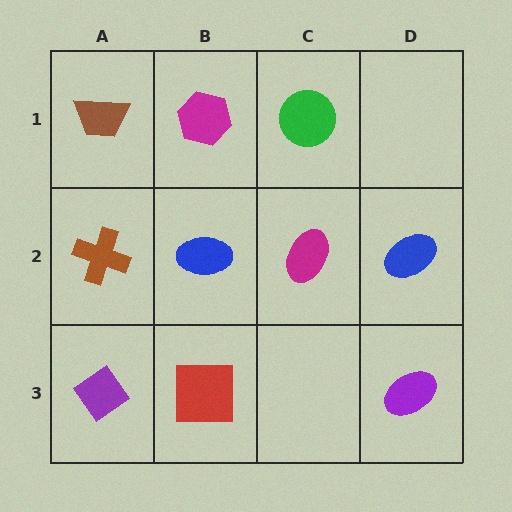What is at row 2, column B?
A blue ellipse.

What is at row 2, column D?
A blue ellipse.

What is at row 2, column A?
A brown cross.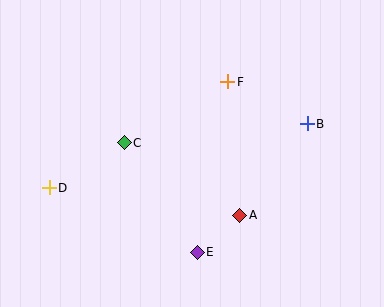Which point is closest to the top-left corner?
Point C is closest to the top-left corner.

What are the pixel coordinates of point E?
Point E is at (197, 252).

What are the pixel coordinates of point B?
Point B is at (307, 124).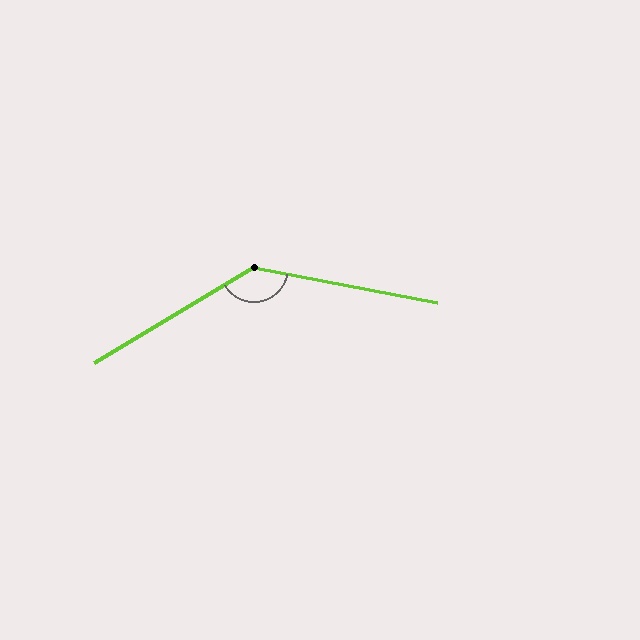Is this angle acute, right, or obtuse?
It is obtuse.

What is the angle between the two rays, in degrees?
Approximately 138 degrees.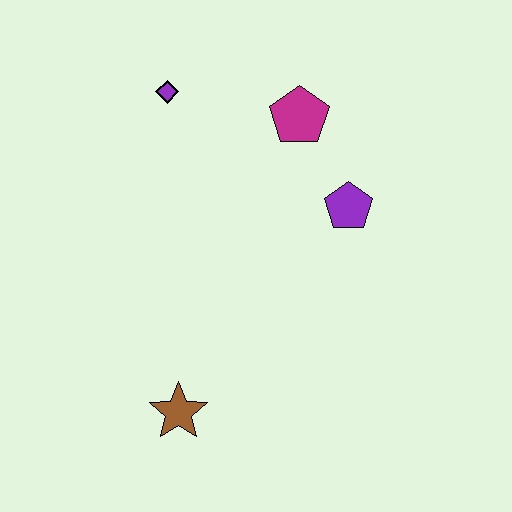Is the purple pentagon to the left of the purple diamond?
No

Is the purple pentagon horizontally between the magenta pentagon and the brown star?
No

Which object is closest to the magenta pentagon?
The purple pentagon is closest to the magenta pentagon.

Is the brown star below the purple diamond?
Yes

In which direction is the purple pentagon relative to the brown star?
The purple pentagon is above the brown star.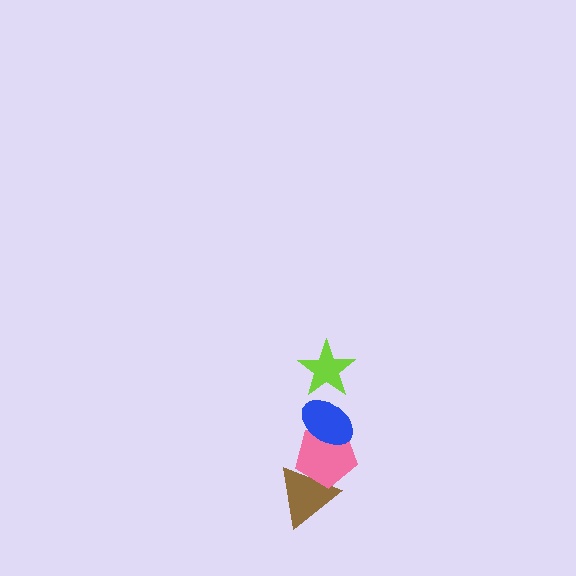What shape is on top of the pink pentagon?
The blue ellipse is on top of the pink pentagon.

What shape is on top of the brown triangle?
The pink pentagon is on top of the brown triangle.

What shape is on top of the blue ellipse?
The lime star is on top of the blue ellipse.